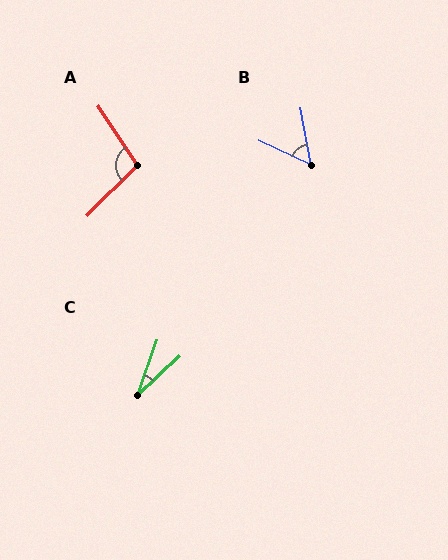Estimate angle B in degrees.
Approximately 55 degrees.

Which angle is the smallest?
C, at approximately 28 degrees.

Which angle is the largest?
A, at approximately 101 degrees.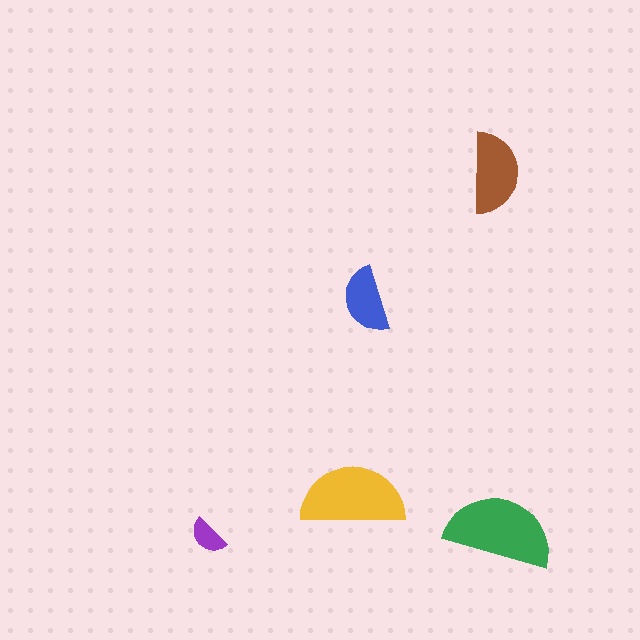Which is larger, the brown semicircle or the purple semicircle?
The brown one.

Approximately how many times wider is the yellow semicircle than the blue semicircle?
About 1.5 times wider.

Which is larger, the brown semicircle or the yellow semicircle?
The yellow one.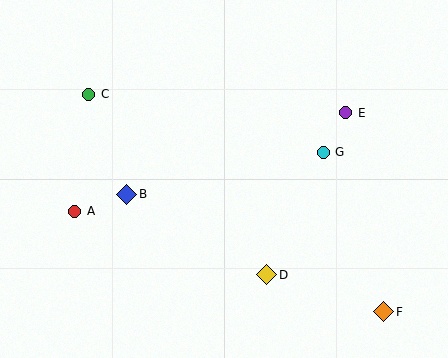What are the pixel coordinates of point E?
Point E is at (346, 113).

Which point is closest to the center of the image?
Point B at (127, 194) is closest to the center.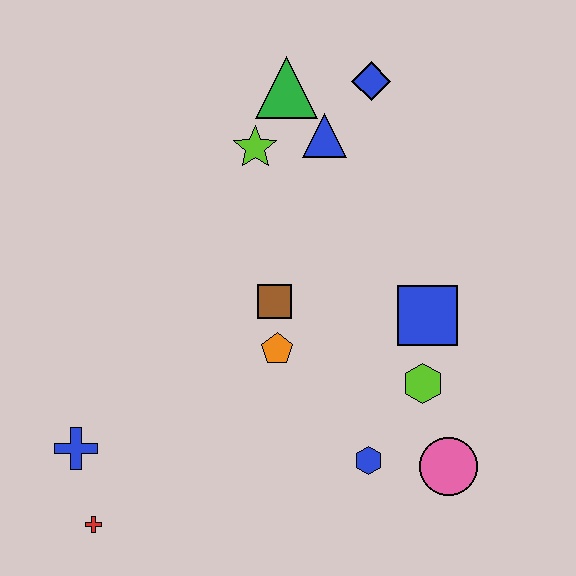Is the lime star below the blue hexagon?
No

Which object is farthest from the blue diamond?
The red cross is farthest from the blue diamond.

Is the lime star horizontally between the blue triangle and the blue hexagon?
No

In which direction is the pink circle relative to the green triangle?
The pink circle is below the green triangle.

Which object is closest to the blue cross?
The red cross is closest to the blue cross.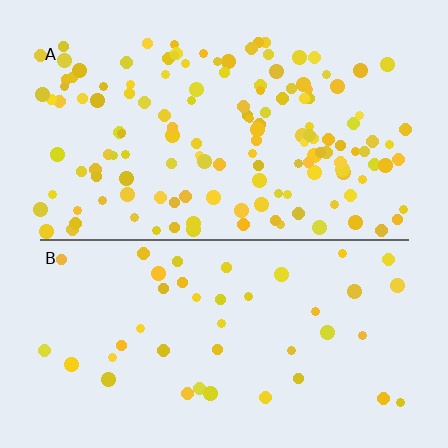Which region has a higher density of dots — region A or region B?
A (the top).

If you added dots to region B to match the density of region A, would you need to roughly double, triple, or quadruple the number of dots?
Approximately triple.